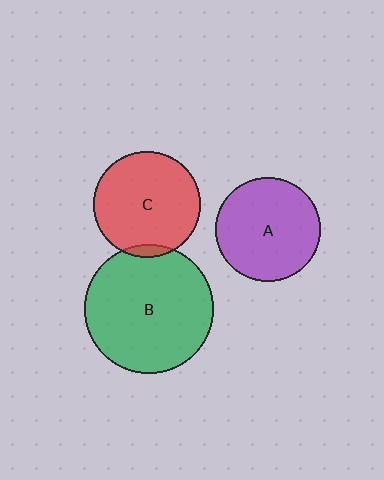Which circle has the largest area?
Circle B (green).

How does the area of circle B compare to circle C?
Approximately 1.5 times.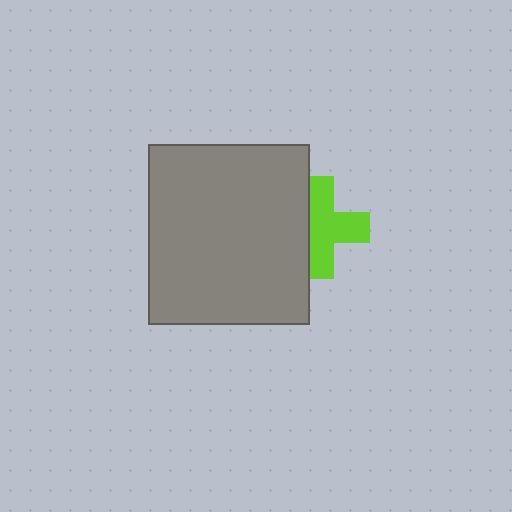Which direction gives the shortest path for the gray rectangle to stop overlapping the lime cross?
Moving left gives the shortest separation.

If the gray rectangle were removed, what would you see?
You would see the complete lime cross.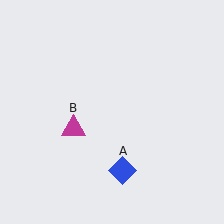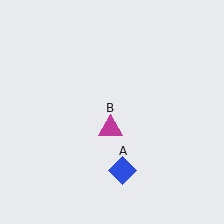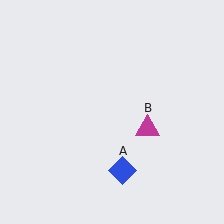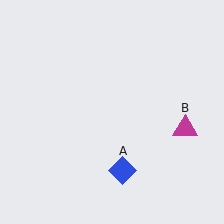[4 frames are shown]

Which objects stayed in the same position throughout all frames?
Blue diamond (object A) remained stationary.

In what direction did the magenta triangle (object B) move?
The magenta triangle (object B) moved right.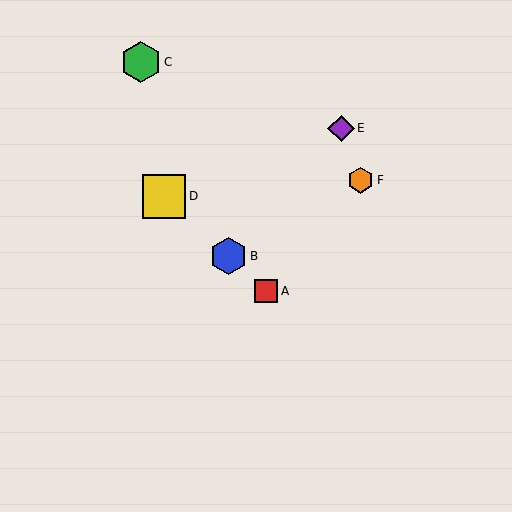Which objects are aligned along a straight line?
Objects A, B, D are aligned along a straight line.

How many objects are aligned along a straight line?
3 objects (A, B, D) are aligned along a straight line.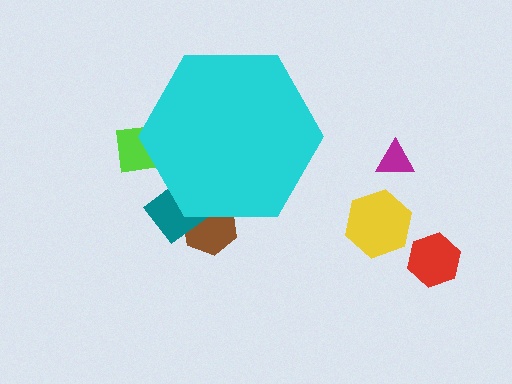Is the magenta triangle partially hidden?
No, the magenta triangle is fully visible.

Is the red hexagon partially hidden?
No, the red hexagon is fully visible.